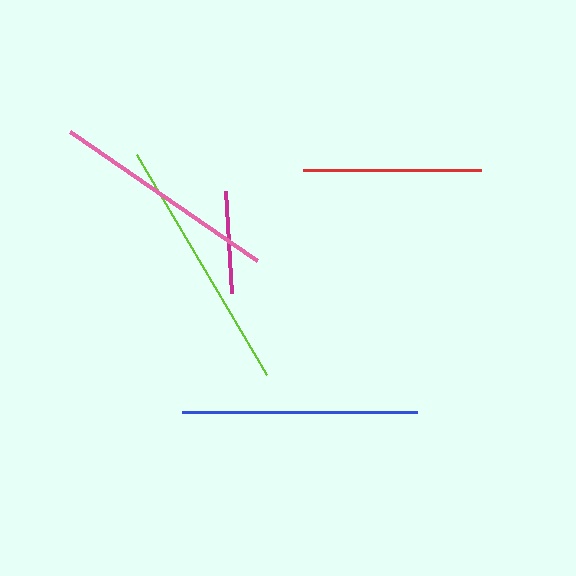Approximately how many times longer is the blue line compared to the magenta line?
The blue line is approximately 2.3 times the length of the magenta line.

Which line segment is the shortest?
The magenta line is the shortest at approximately 103 pixels.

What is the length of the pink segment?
The pink segment is approximately 227 pixels long.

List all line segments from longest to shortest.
From longest to shortest: lime, blue, pink, red, magenta.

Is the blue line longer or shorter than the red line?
The blue line is longer than the red line.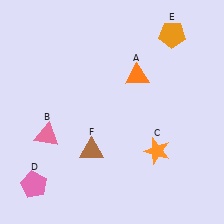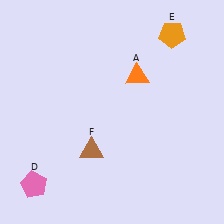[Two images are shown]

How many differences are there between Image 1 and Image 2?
There are 2 differences between the two images.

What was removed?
The orange star (C), the pink triangle (B) were removed in Image 2.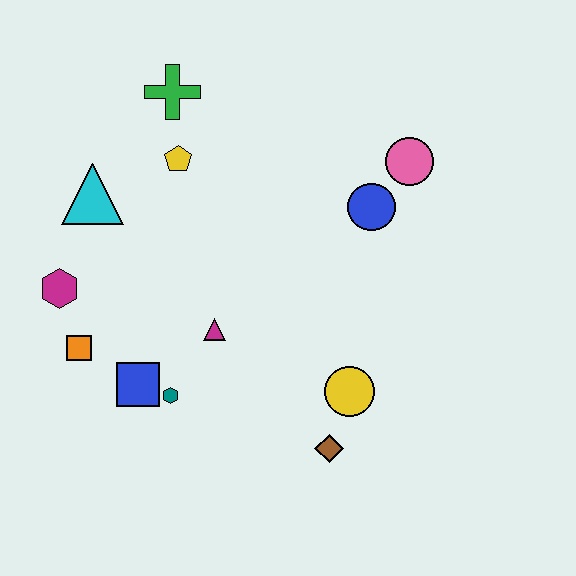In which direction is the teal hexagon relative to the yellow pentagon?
The teal hexagon is below the yellow pentagon.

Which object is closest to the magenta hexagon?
The orange square is closest to the magenta hexagon.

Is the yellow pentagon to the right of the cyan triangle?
Yes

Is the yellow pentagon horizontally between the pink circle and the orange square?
Yes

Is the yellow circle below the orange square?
Yes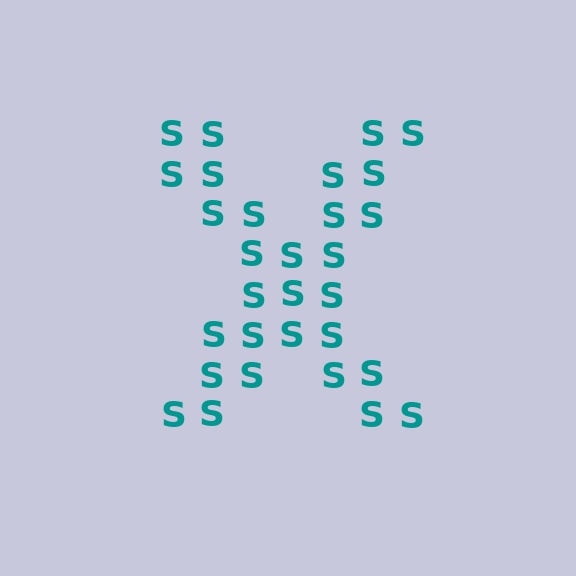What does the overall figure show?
The overall figure shows the letter X.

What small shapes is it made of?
It is made of small letter S's.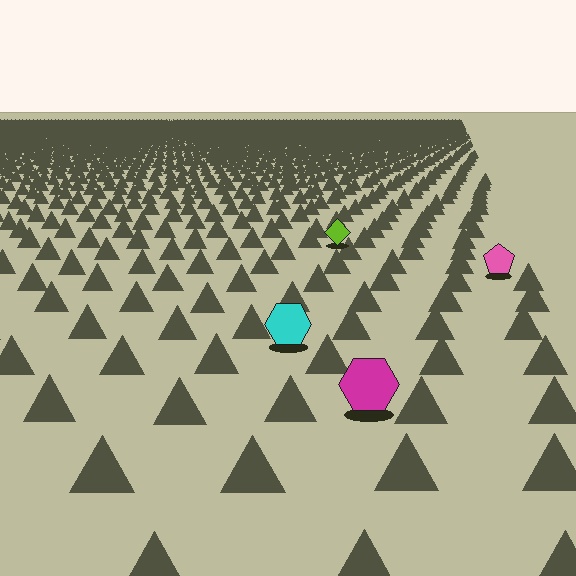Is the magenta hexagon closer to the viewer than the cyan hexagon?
Yes. The magenta hexagon is closer — you can tell from the texture gradient: the ground texture is coarser near it.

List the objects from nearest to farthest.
From nearest to farthest: the magenta hexagon, the cyan hexagon, the pink pentagon, the lime diamond.